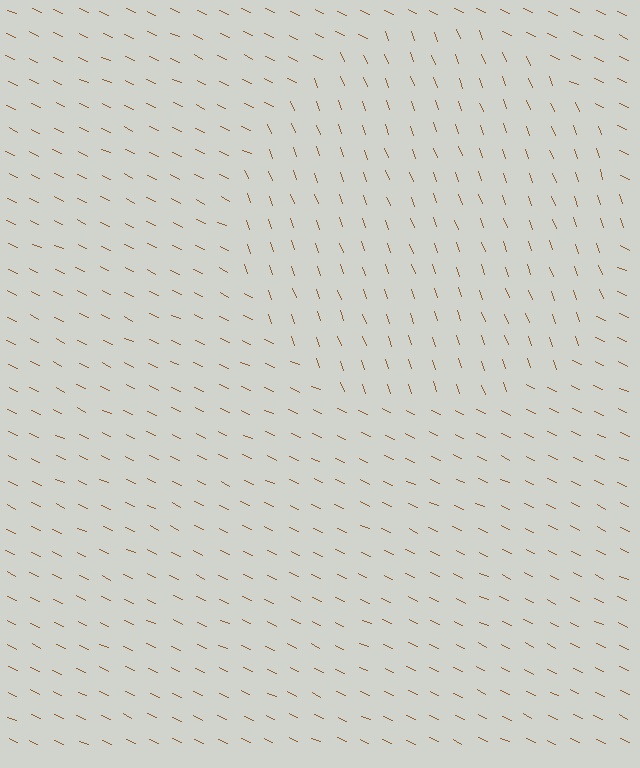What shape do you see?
I see a circle.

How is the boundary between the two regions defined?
The boundary is defined purely by a change in line orientation (approximately 45 degrees difference). All lines are the same color and thickness.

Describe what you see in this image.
The image is filled with small brown line segments. A circle region in the image has lines oriented differently from the surrounding lines, creating a visible texture boundary.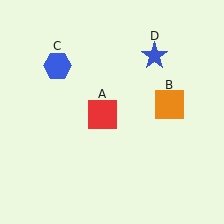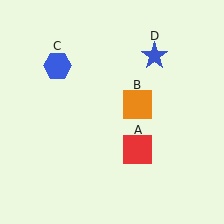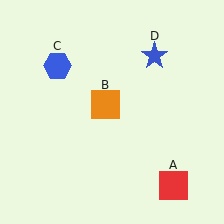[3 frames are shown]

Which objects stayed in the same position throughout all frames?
Blue hexagon (object C) and blue star (object D) remained stationary.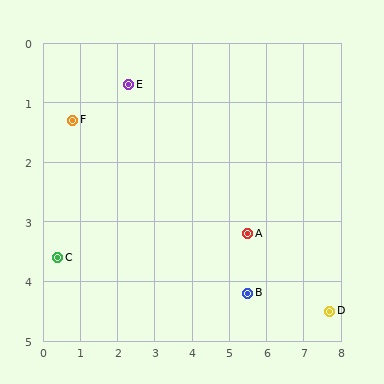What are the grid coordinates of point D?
Point D is at approximately (7.7, 4.5).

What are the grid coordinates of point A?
Point A is at approximately (5.5, 3.2).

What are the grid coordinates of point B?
Point B is at approximately (5.5, 4.2).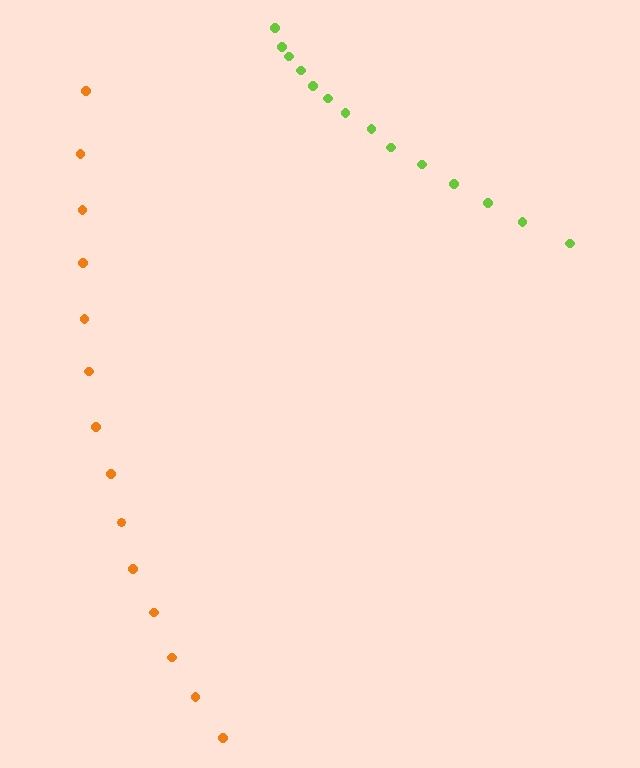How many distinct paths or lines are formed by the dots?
There are 2 distinct paths.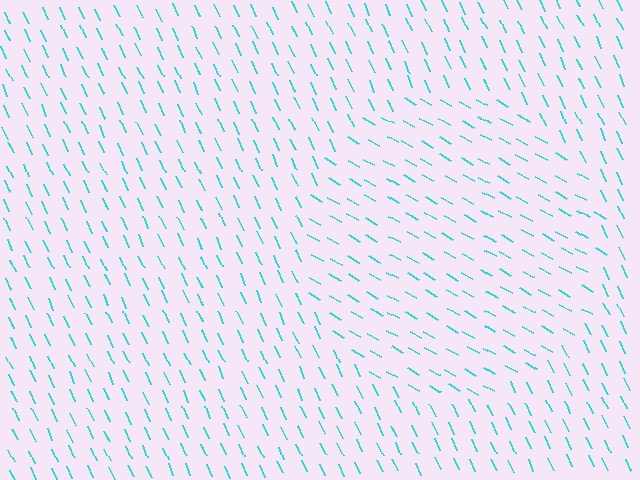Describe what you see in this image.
The image is filled with small cyan line segments. A circle region in the image has lines oriented differently from the surrounding lines, creating a visible texture boundary.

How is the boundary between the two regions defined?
The boundary is defined purely by a change in line orientation (approximately 37 degrees difference). All lines are the same color and thickness.